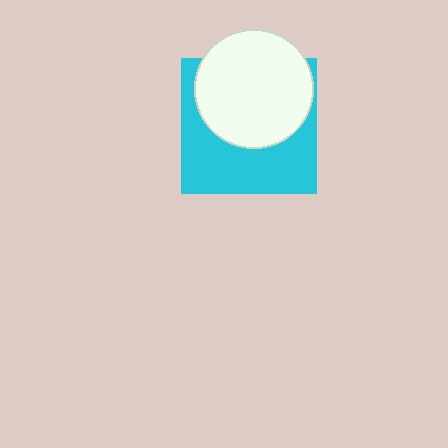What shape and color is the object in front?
The object in front is a white circle.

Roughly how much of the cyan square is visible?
About half of it is visible (roughly 50%).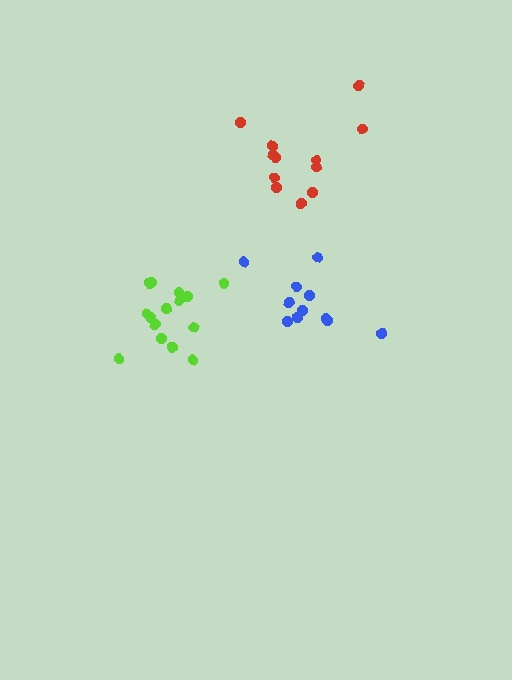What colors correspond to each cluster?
The clusters are colored: blue, red, lime.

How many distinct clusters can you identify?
There are 3 distinct clusters.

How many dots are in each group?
Group 1: 11 dots, Group 2: 12 dots, Group 3: 15 dots (38 total).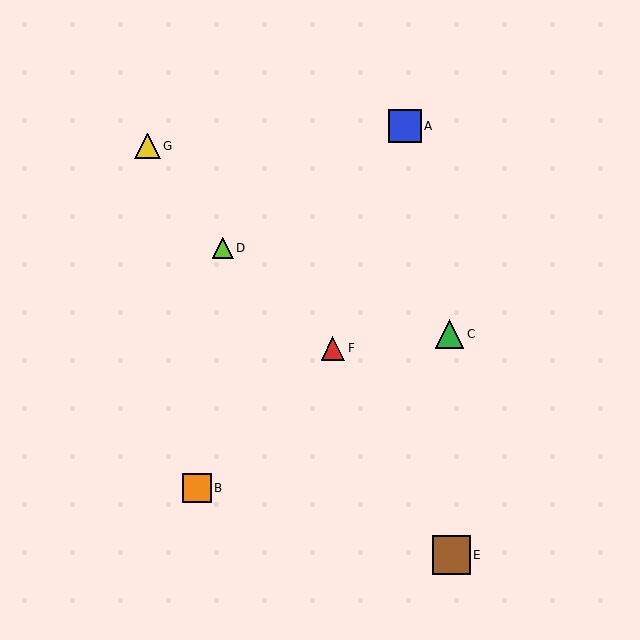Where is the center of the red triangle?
The center of the red triangle is at (333, 348).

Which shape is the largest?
The brown square (labeled E) is the largest.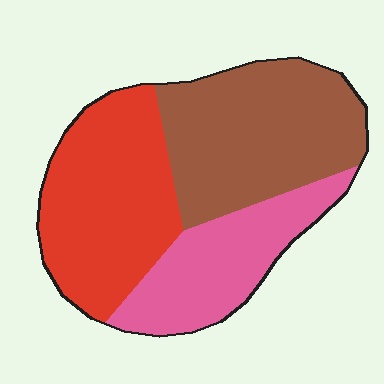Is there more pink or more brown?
Brown.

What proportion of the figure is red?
Red takes up between a quarter and a half of the figure.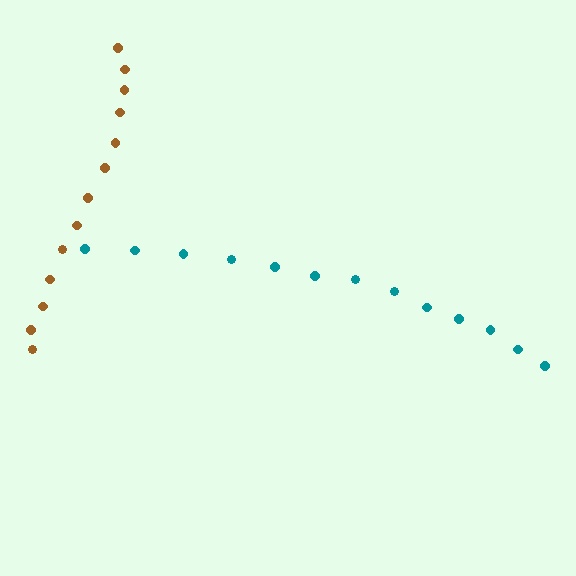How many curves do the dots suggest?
There are 2 distinct paths.